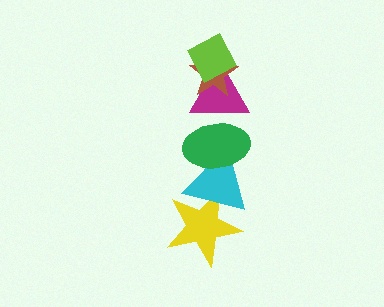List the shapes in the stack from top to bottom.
From top to bottom: the lime diamond, the brown star, the magenta triangle, the green ellipse, the cyan triangle, the yellow star.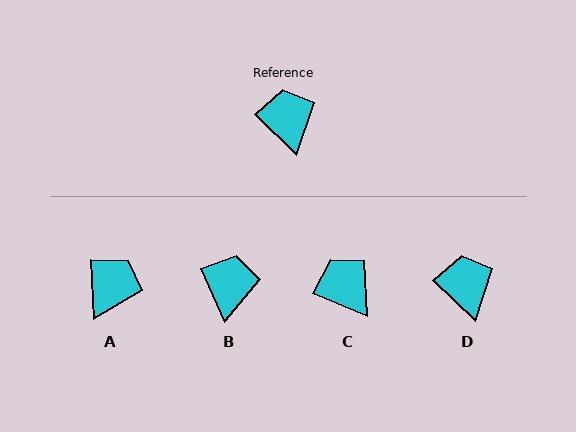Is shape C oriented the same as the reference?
No, it is off by about 21 degrees.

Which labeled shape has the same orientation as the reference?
D.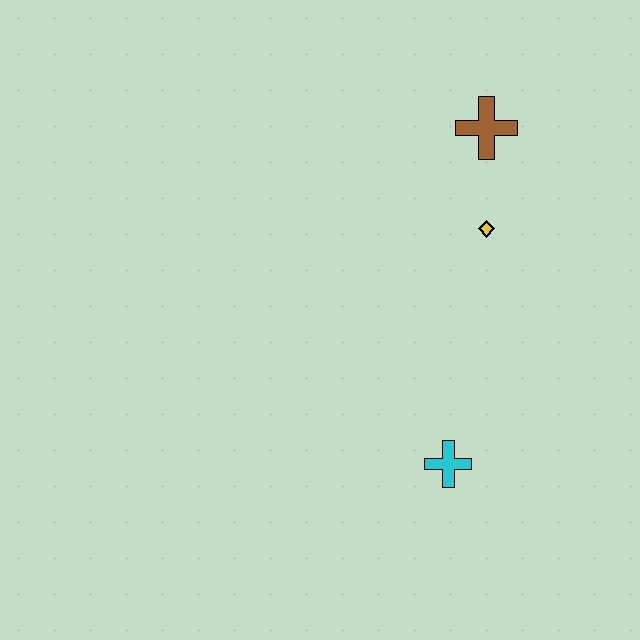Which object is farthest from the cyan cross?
The brown cross is farthest from the cyan cross.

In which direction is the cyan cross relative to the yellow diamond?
The cyan cross is below the yellow diamond.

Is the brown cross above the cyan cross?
Yes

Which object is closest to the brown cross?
The yellow diamond is closest to the brown cross.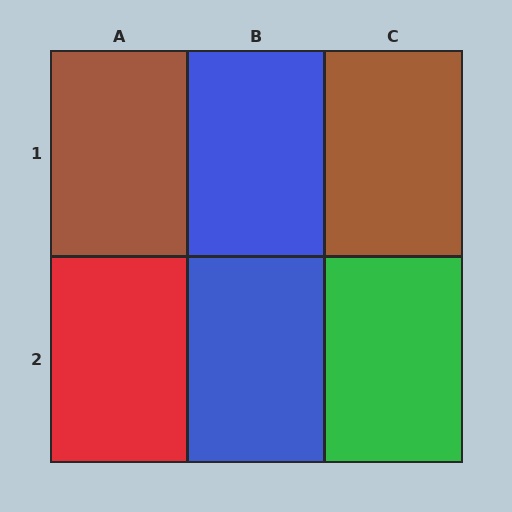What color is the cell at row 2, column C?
Green.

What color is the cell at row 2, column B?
Blue.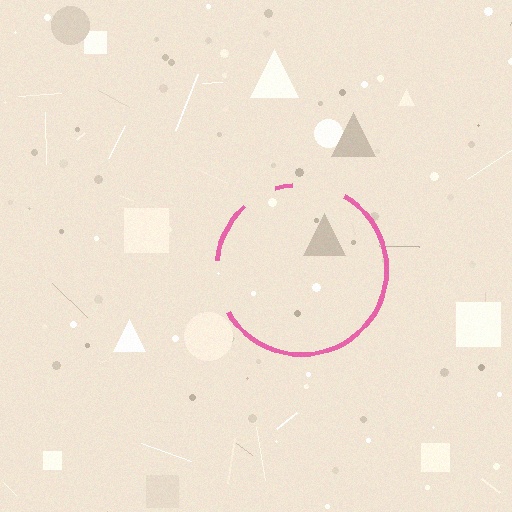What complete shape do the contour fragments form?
The contour fragments form a circle.